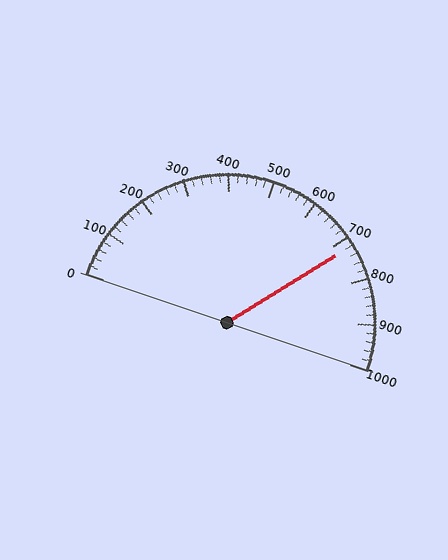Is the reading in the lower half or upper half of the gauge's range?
The reading is in the upper half of the range (0 to 1000).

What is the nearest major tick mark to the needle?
The nearest major tick mark is 700.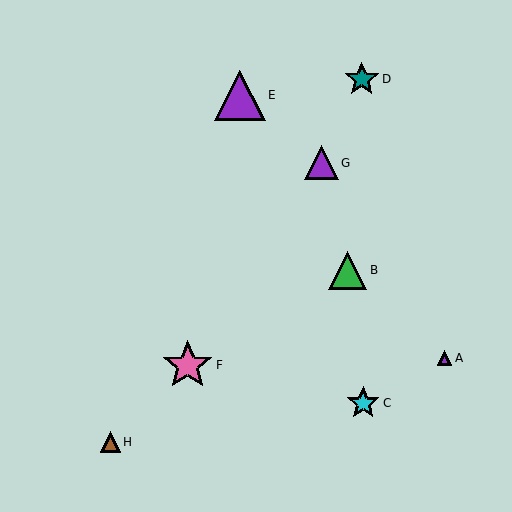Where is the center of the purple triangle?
The center of the purple triangle is at (240, 95).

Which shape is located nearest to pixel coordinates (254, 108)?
The purple triangle (labeled E) at (240, 95) is nearest to that location.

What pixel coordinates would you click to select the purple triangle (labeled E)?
Click at (240, 95) to select the purple triangle E.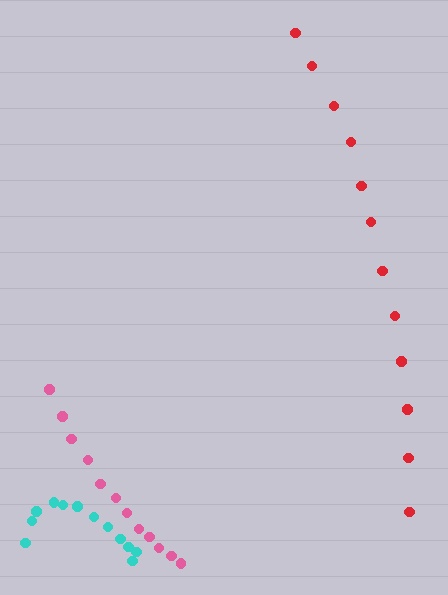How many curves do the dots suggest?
There are 3 distinct paths.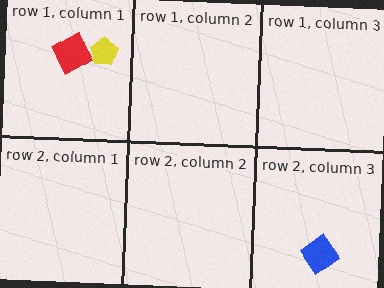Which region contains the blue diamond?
The row 2, column 3 region.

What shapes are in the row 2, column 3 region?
The blue diamond.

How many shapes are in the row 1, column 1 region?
2.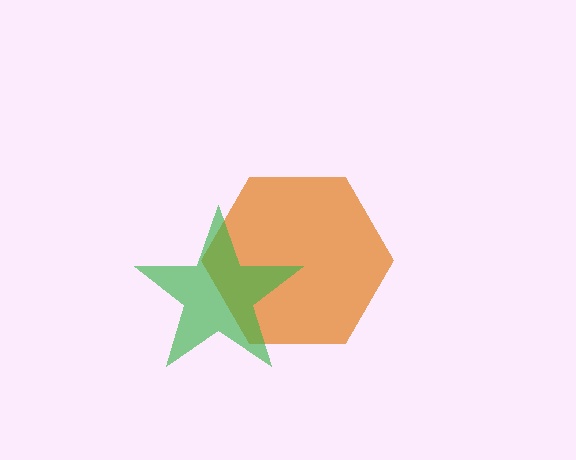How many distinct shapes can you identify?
There are 2 distinct shapes: an orange hexagon, a green star.